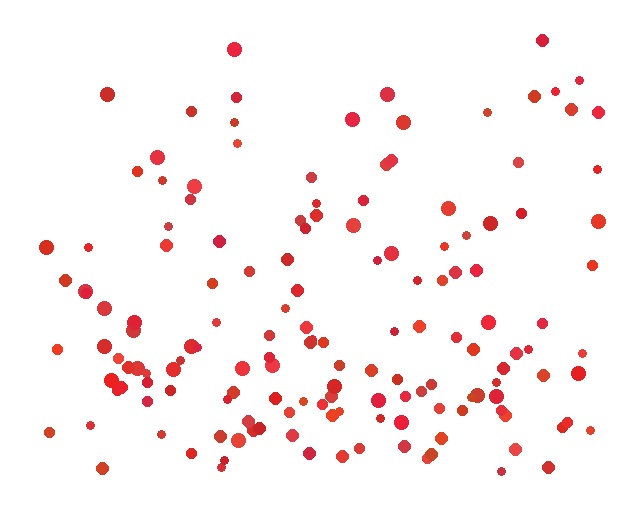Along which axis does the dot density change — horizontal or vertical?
Vertical.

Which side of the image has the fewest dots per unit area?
The top.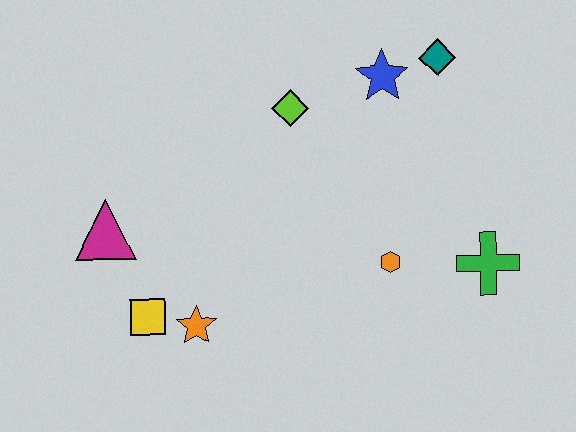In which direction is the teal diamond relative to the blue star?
The teal diamond is to the right of the blue star.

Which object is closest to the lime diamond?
The blue star is closest to the lime diamond.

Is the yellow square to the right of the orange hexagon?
No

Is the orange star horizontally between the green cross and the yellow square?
Yes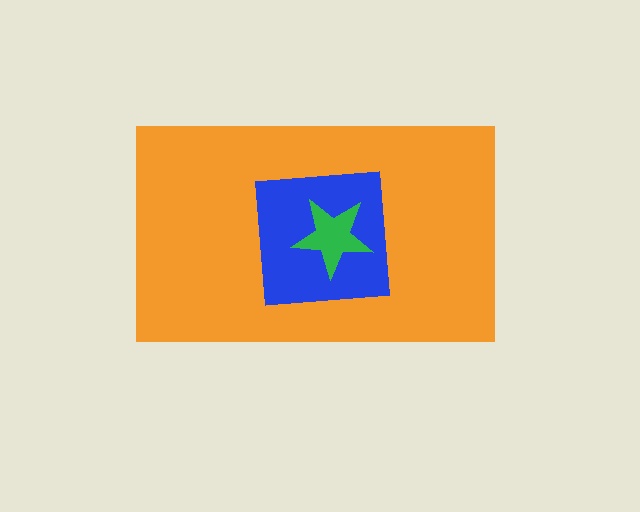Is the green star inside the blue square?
Yes.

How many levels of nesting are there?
3.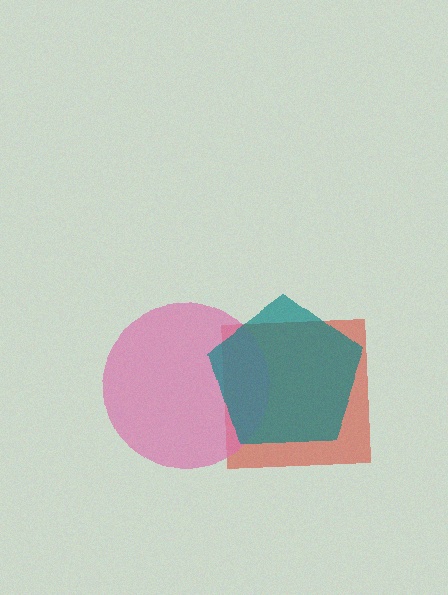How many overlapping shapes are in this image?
There are 3 overlapping shapes in the image.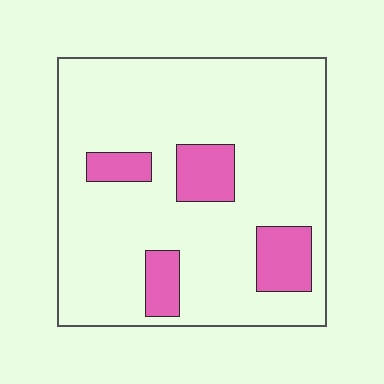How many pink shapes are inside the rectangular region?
4.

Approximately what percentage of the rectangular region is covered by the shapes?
Approximately 15%.